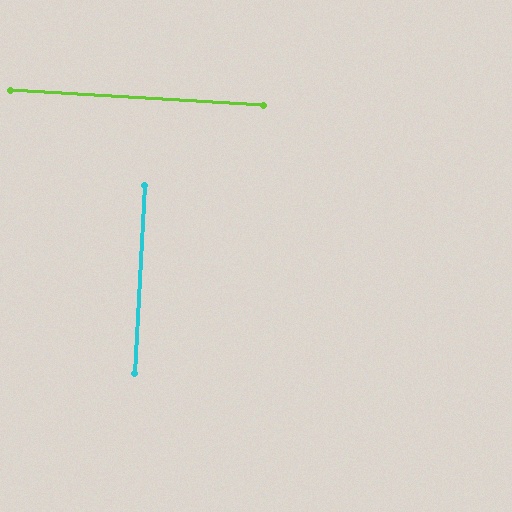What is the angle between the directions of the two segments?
Approximately 90 degrees.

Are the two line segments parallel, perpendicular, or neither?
Perpendicular — they meet at approximately 90°.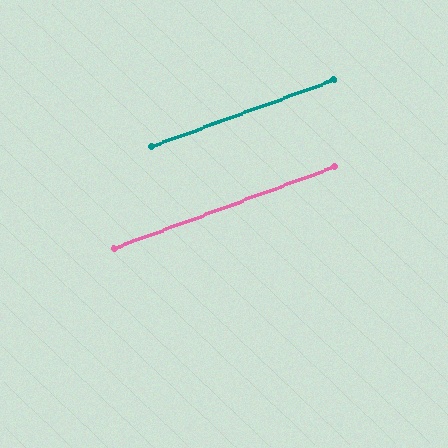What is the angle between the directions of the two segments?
Approximately 0 degrees.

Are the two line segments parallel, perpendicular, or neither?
Parallel — their directions differ by only 0.3°.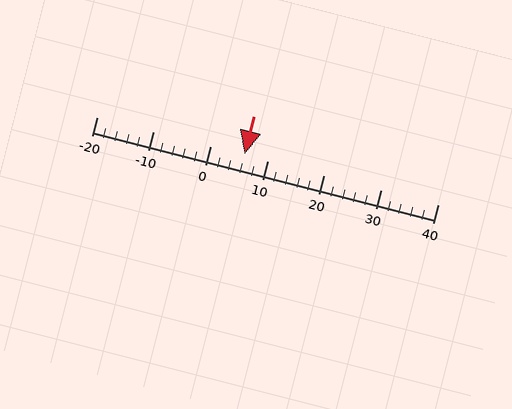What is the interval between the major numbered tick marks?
The major tick marks are spaced 10 units apart.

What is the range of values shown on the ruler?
The ruler shows values from -20 to 40.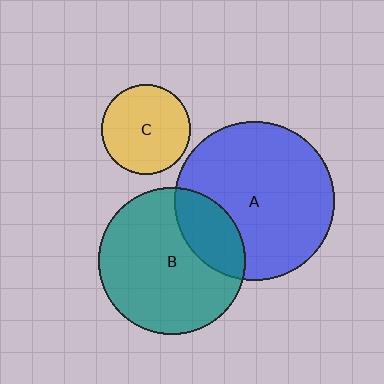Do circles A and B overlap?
Yes.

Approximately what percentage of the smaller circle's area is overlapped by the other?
Approximately 25%.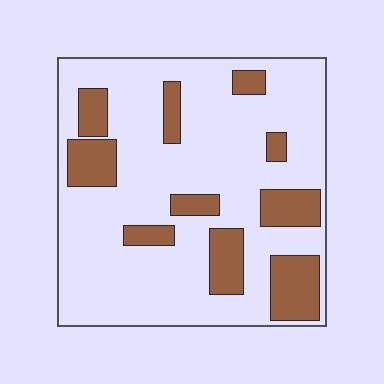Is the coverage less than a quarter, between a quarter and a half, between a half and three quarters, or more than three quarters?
Less than a quarter.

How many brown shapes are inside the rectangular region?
10.